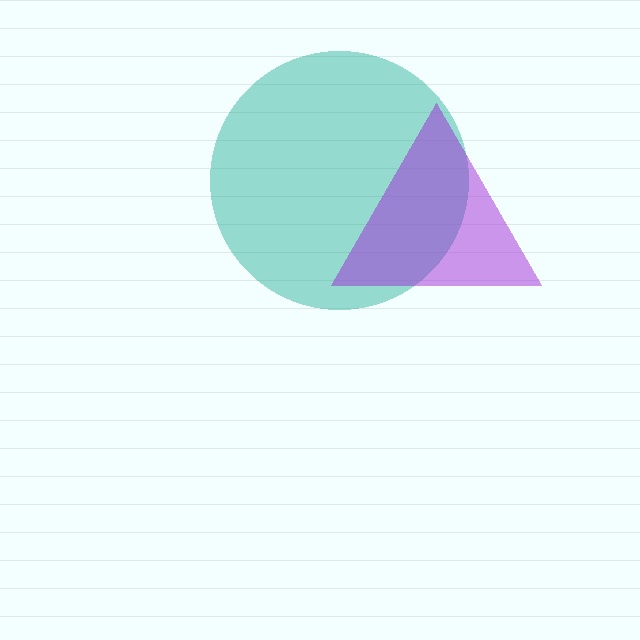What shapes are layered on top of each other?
The layered shapes are: a teal circle, a purple triangle.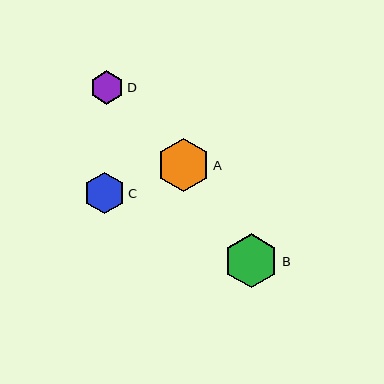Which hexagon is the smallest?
Hexagon D is the smallest with a size of approximately 34 pixels.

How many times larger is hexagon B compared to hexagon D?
Hexagon B is approximately 1.6 times the size of hexagon D.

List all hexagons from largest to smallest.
From largest to smallest: B, A, C, D.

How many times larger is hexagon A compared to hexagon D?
Hexagon A is approximately 1.6 times the size of hexagon D.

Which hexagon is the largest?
Hexagon B is the largest with a size of approximately 54 pixels.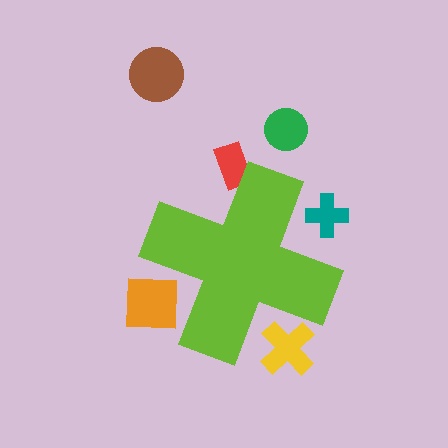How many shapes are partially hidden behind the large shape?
4 shapes are partially hidden.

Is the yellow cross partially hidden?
Yes, the yellow cross is partially hidden behind the lime cross.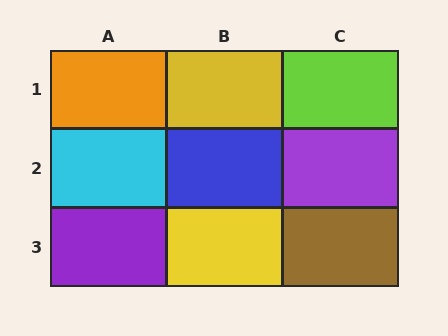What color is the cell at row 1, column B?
Yellow.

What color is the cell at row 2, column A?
Cyan.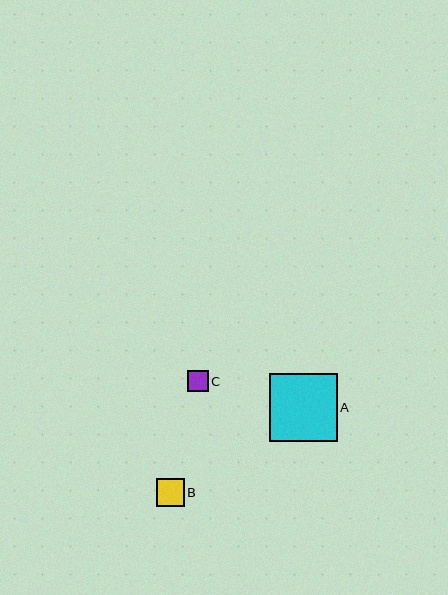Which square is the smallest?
Square C is the smallest with a size of approximately 21 pixels.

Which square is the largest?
Square A is the largest with a size of approximately 68 pixels.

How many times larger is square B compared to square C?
Square B is approximately 1.3 times the size of square C.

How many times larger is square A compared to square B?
Square A is approximately 2.5 times the size of square B.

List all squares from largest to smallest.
From largest to smallest: A, B, C.